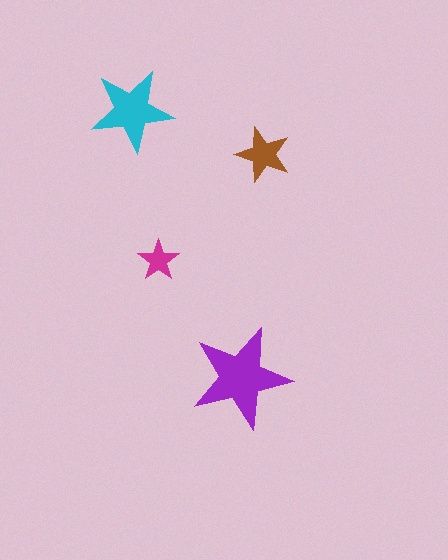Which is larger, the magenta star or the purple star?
The purple one.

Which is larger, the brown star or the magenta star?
The brown one.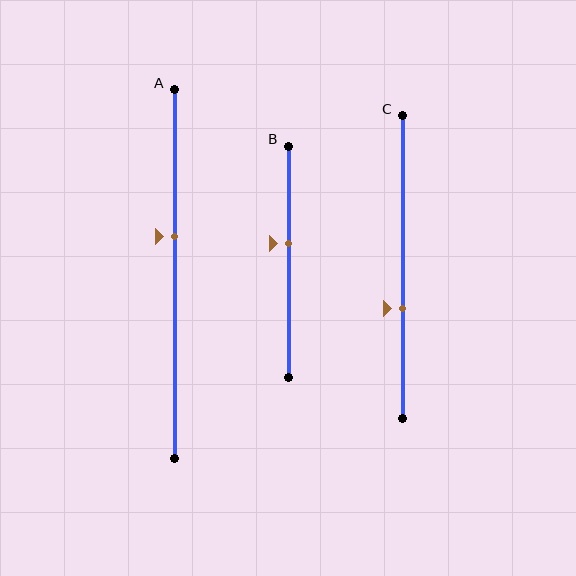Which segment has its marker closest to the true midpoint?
Segment B has its marker closest to the true midpoint.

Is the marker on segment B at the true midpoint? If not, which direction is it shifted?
No, the marker on segment B is shifted upward by about 8% of the segment length.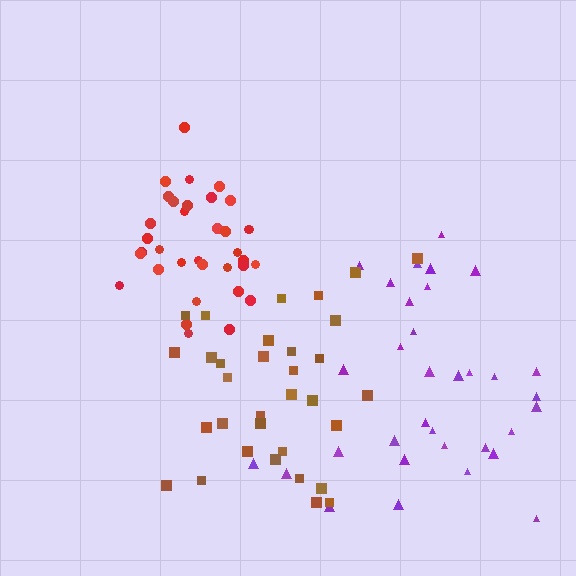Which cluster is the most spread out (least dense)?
Purple.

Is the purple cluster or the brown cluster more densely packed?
Brown.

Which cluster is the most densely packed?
Red.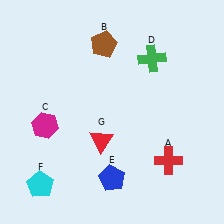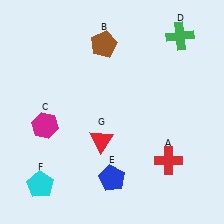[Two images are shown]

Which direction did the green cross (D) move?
The green cross (D) moved right.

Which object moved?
The green cross (D) moved right.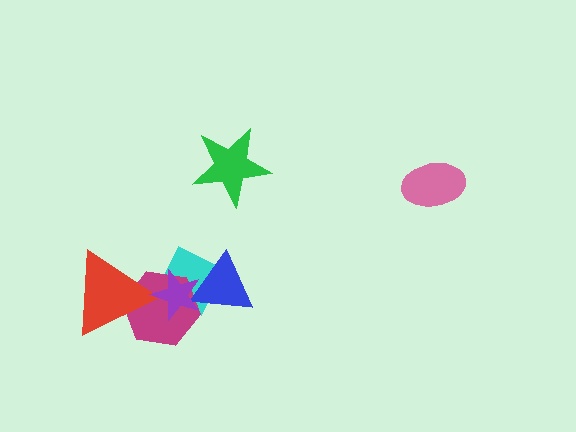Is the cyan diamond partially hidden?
Yes, it is partially covered by another shape.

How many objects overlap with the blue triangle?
3 objects overlap with the blue triangle.